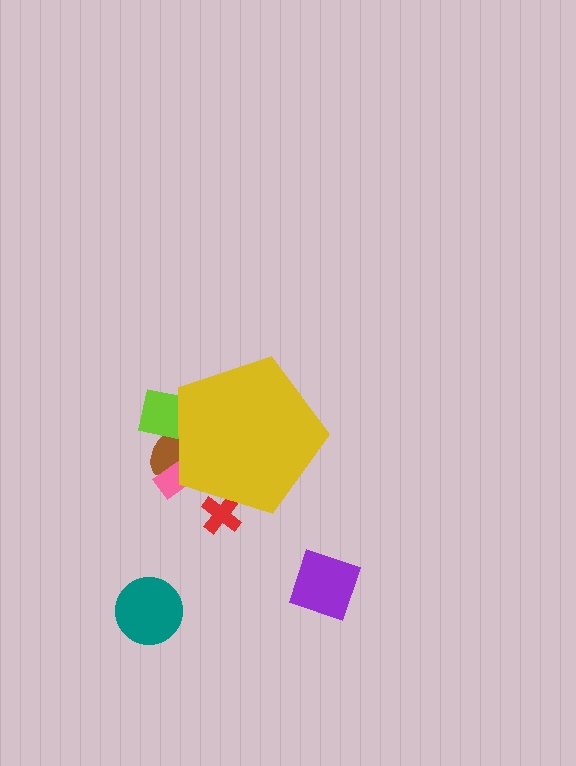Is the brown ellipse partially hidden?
Yes, the brown ellipse is partially hidden behind the yellow pentagon.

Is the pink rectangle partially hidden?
Yes, the pink rectangle is partially hidden behind the yellow pentagon.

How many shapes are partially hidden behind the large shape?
4 shapes are partially hidden.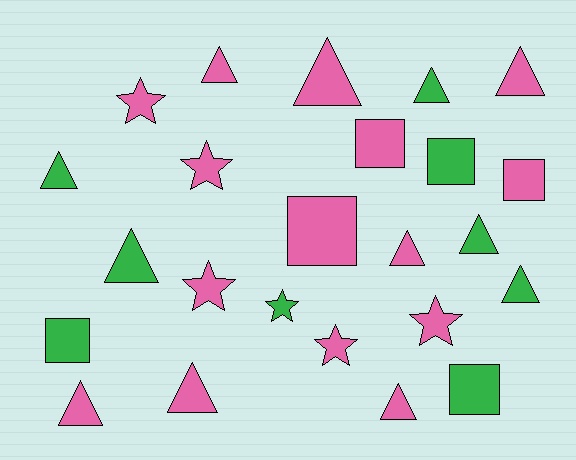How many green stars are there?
There is 1 green star.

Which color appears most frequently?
Pink, with 15 objects.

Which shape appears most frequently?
Triangle, with 12 objects.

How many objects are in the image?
There are 24 objects.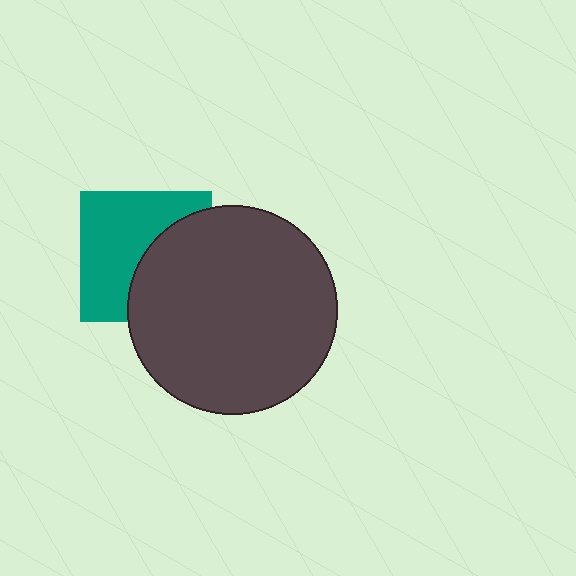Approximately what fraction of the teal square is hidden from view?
Roughly 43% of the teal square is hidden behind the dark gray circle.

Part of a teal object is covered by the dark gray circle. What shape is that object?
It is a square.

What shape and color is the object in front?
The object in front is a dark gray circle.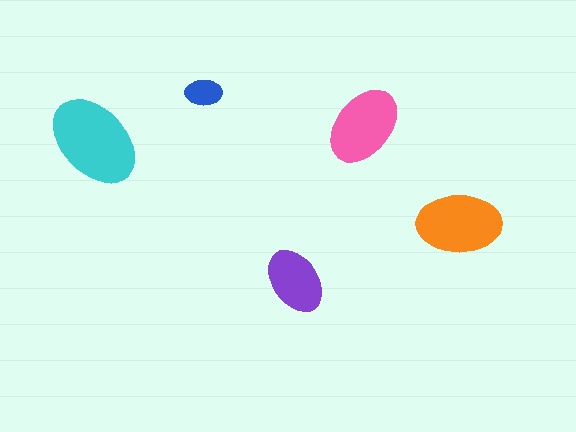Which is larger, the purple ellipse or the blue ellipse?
The purple one.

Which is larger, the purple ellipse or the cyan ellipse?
The cyan one.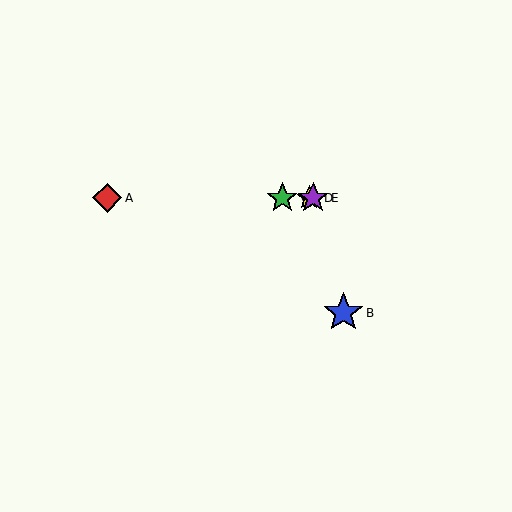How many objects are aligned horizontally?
4 objects (A, C, D, E) are aligned horizontally.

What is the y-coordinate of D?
Object D is at y≈198.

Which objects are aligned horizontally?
Objects A, C, D, E are aligned horizontally.